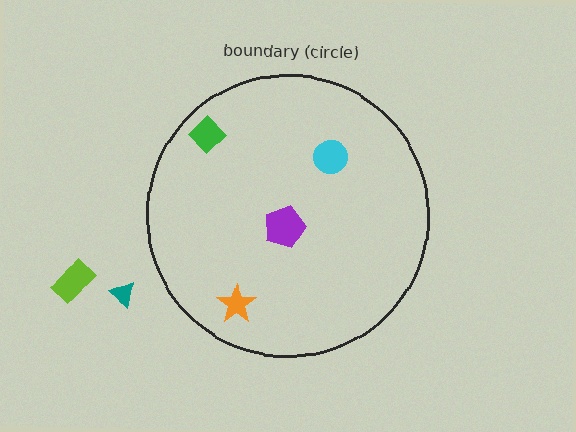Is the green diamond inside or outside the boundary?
Inside.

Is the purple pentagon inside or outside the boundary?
Inside.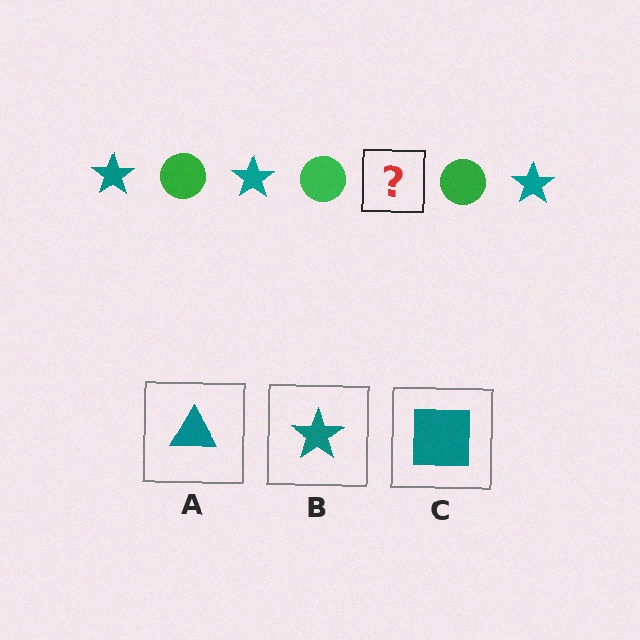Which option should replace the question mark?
Option B.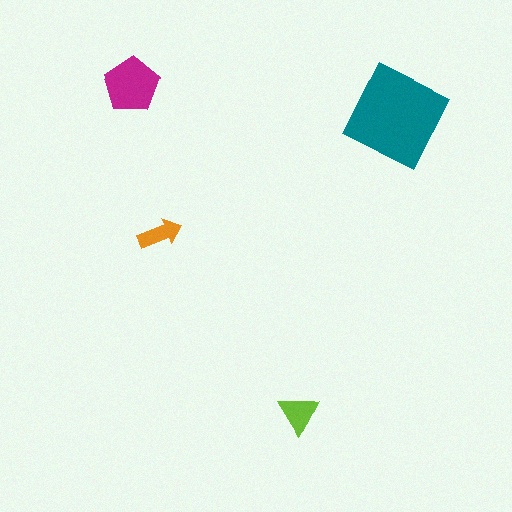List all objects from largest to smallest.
The teal square, the magenta pentagon, the lime triangle, the orange arrow.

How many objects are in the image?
There are 4 objects in the image.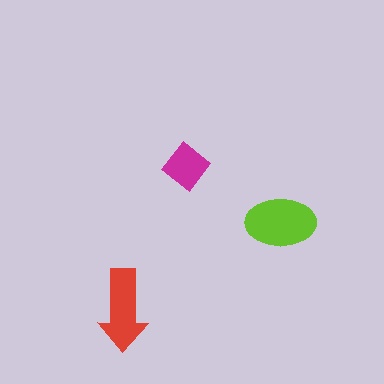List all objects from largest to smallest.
The lime ellipse, the red arrow, the magenta diamond.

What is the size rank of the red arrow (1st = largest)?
2nd.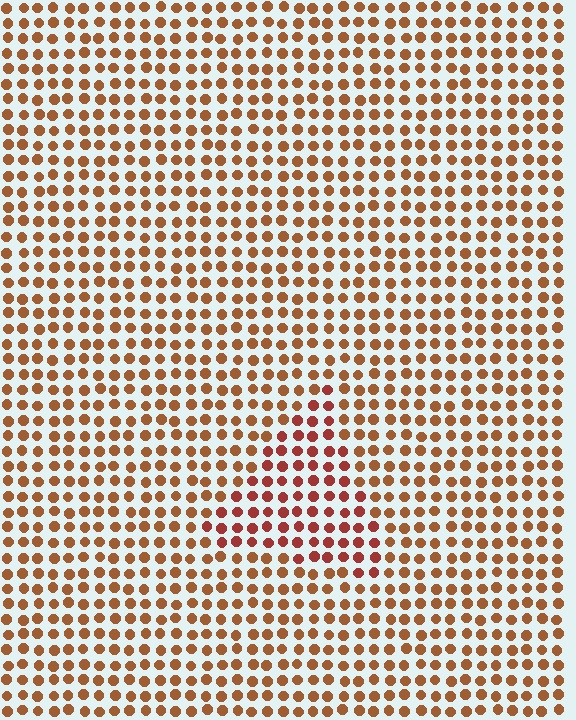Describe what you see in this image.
The image is filled with small brown elements in a uniform arrangement. A triangle-shaped region is visible where the elements are tinted to a slightly different hue, forming a subtle color boundary.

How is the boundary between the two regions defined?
The boundary is defined purely by a slight shift in hue (about 22 degrees). Spacing, size, and orientation are identical on both sides.